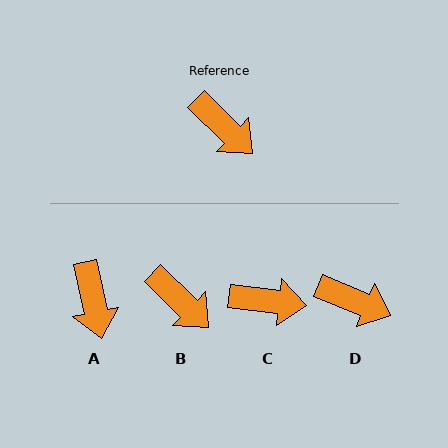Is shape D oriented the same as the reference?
No, it is off by about 21 degrees.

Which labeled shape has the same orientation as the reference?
B.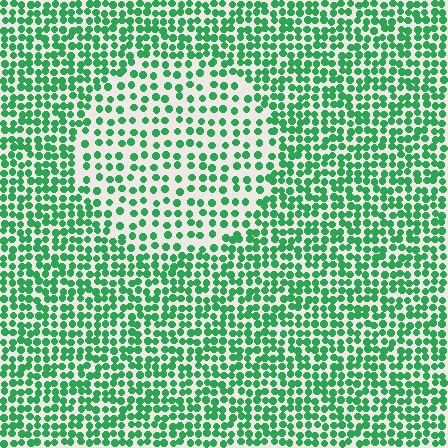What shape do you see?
I see a circle.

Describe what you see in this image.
The image contains small green elements arranged at two different densities. A circle-shaped region is visible where the elements are less densely packed than the surrounding area.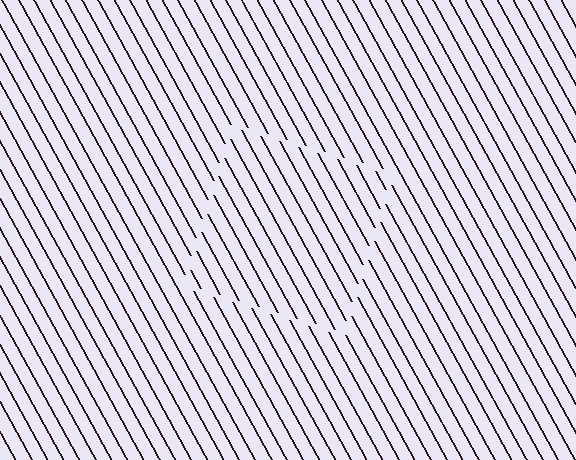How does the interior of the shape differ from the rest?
The interior of the shape contains the same grating, shifted by half a period — the contour is defined by the phase discontinuity where line-ends from the inner and outer gratings abut.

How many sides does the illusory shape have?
4 sides — the line-ends trace a square.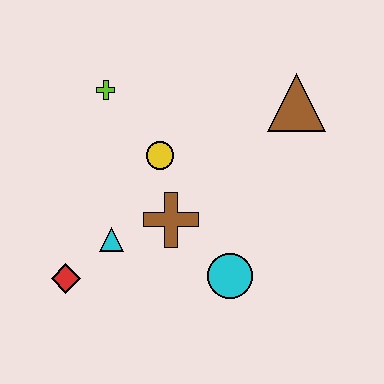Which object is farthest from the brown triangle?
The red diamond is farthest from the brown triangle.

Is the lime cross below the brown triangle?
No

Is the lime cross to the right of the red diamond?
Yes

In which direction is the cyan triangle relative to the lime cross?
The cyan triangle is below the lime cross.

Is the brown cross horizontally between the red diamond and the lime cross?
No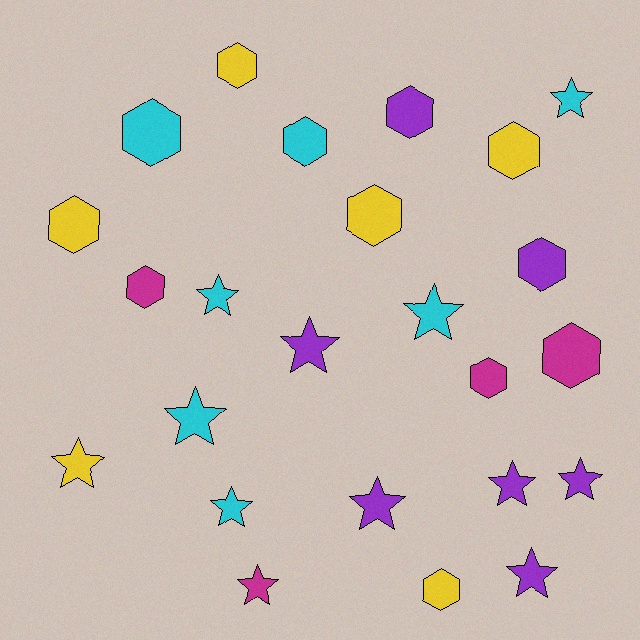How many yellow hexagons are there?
There are 5 yellow hexagons.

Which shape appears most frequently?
Hexagon, with 12 objects.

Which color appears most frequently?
Purple, with 7 objects.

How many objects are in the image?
There are 24 objects.